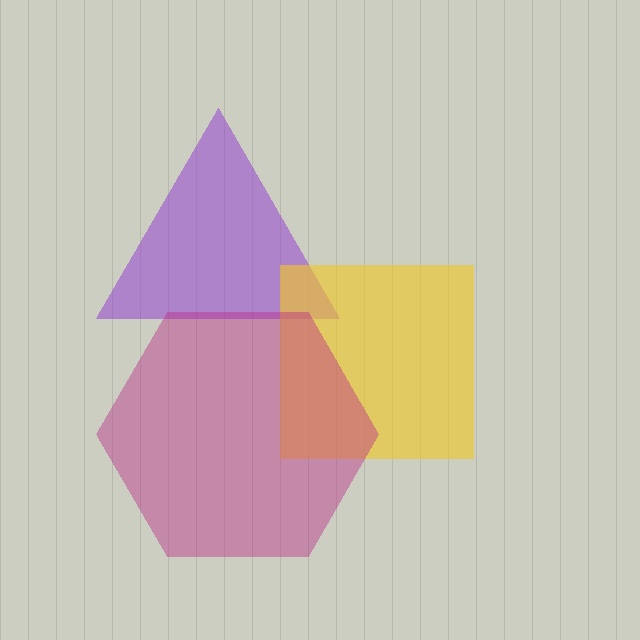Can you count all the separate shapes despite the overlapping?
Yes, there are 3 separate shapes.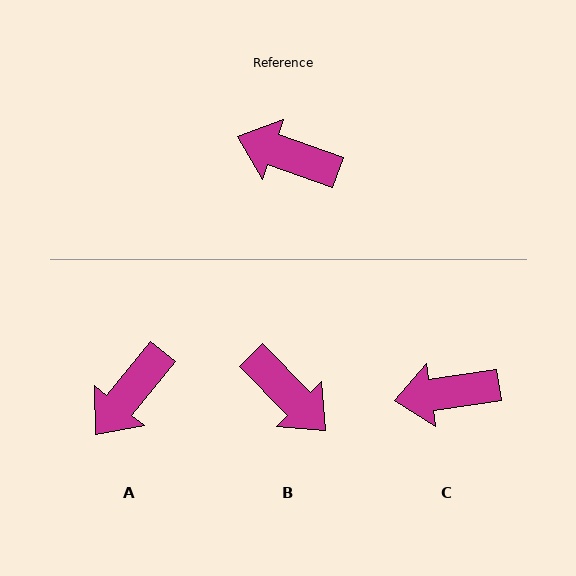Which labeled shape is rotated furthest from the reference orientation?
B, about 154 degrees away.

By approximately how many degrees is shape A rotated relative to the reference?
Approximately 71 degrees counter-clockwise.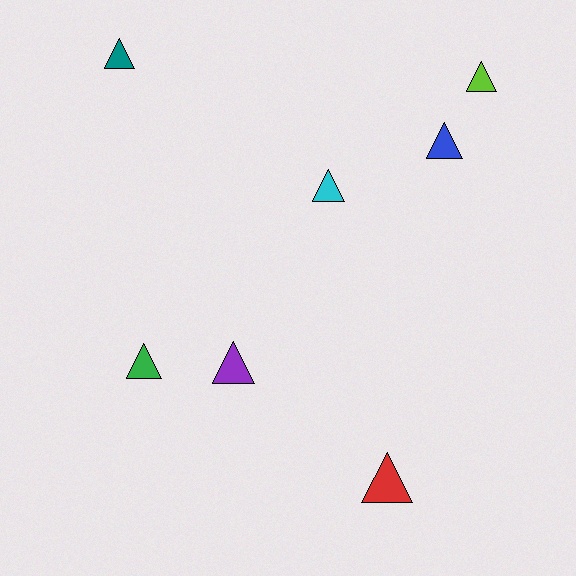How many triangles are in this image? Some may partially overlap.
There are 7 triangles.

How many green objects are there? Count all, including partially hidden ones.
There is 1 green object.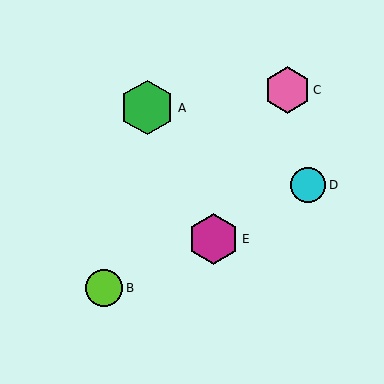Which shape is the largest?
The green hexagon (labeled A) is the largest.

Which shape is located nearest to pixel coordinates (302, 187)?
The cyan circle (labeled D) at (308, 185) is nearest to that location.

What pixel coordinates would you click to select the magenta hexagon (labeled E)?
Click at (213, 239) to select the magenta hexagon E.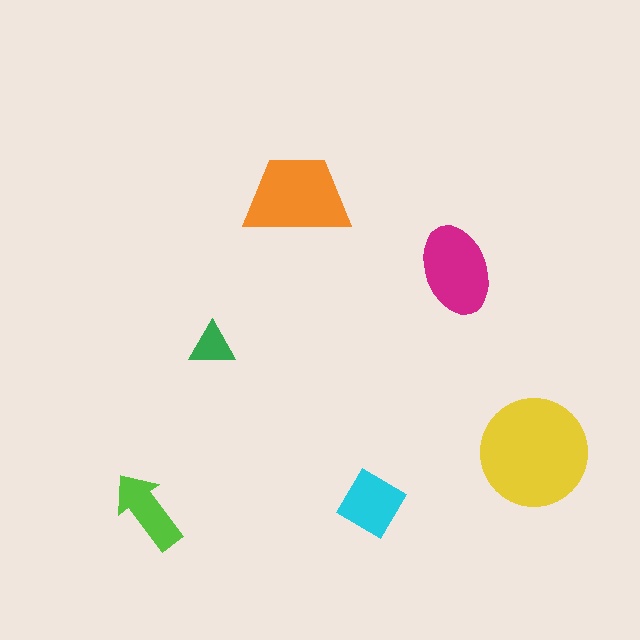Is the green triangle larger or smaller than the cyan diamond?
Smaller.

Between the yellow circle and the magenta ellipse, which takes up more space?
The yellow circle.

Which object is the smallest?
The green triangle.